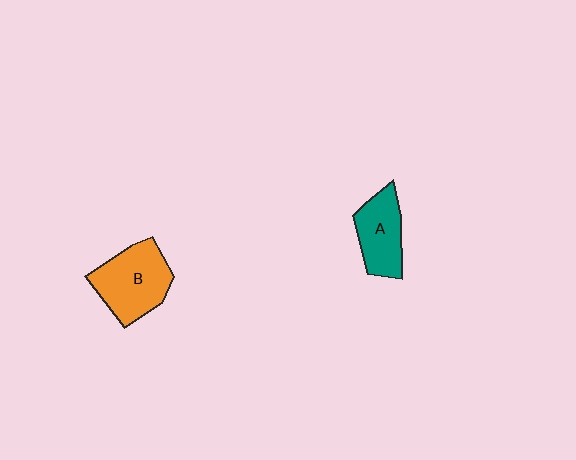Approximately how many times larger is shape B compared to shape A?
Approximately 1.3 times.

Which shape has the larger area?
Shape B (orange).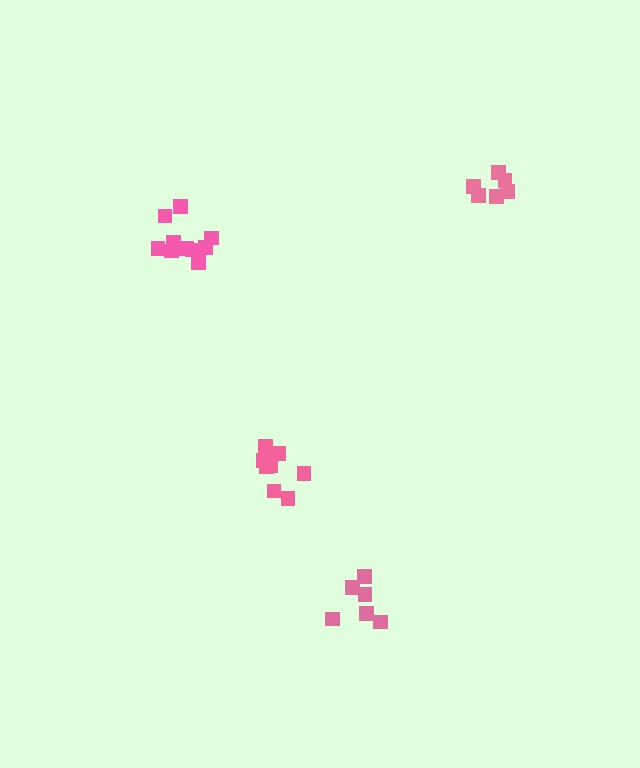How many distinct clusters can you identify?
There are 4 distinct clusters.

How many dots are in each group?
Group 1: 10 dots, Group 2: 6 dots, Group 3: 6 dots, Group 4: 9 dots (31 total).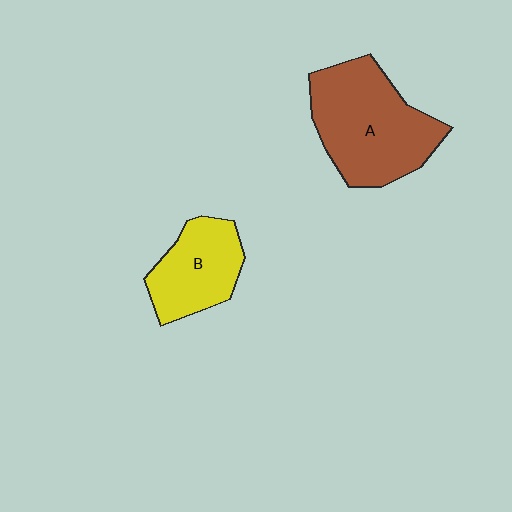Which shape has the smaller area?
Shape B (yellow).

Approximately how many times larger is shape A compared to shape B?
Approximately 1.6 times.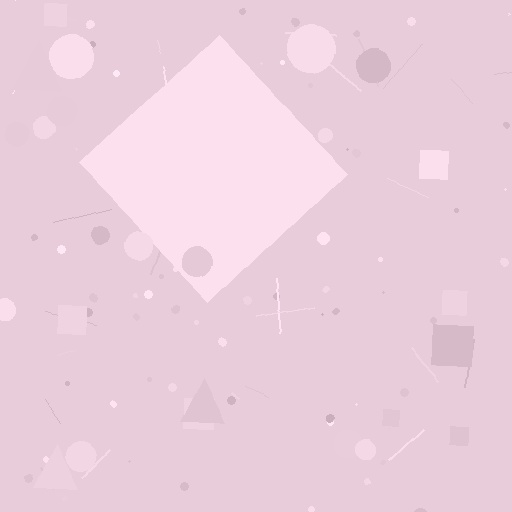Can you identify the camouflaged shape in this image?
The camouflaged shape is a diamond.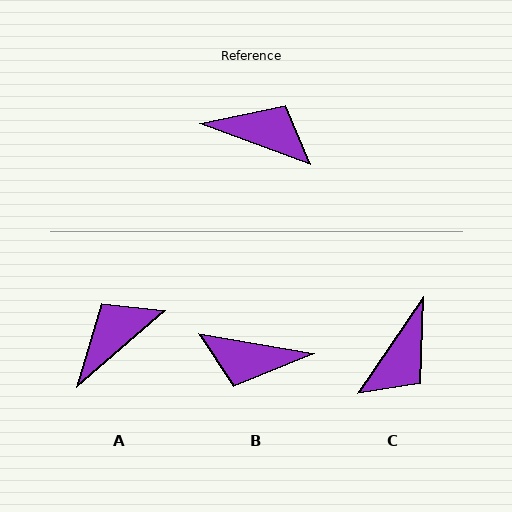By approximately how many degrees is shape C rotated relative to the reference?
Approximately 104 degrees clockwise.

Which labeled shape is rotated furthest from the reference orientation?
B, about 170 degrees away.